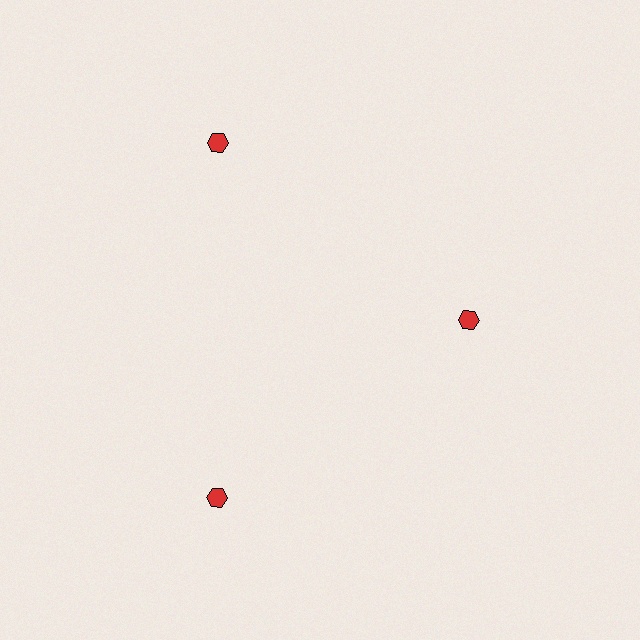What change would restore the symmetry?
The symmetry would be restored by moving it outward, back onto the ring so that all 3 hexagons sit at equal angles and equal distance from the center.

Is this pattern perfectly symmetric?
No. The 3 red hexagons are arranged in a ring, but one element near the 3 o'clock position is pulled inward toward the center, breaking the 3-fold rotational symmetry.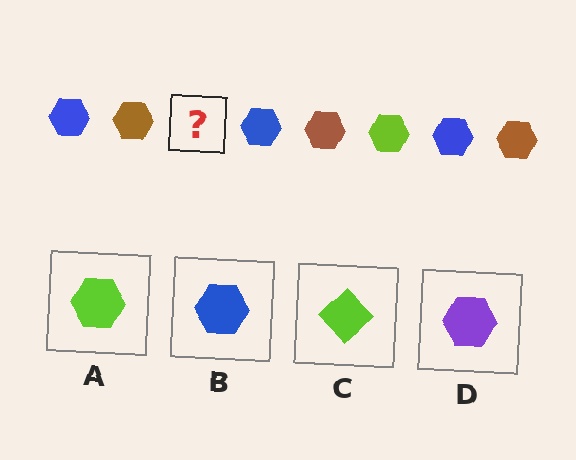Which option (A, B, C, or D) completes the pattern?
A.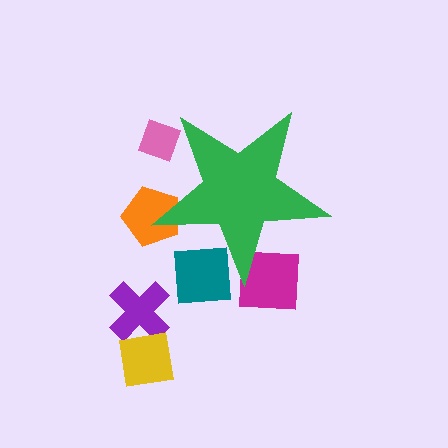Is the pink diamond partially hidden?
Yes, the pink diamond is partially hidden behind the green star.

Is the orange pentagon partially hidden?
Yes, the orange pentagon is partially hidden behind the green star.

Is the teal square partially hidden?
Yes, the teal square is partially hidden behind the green star.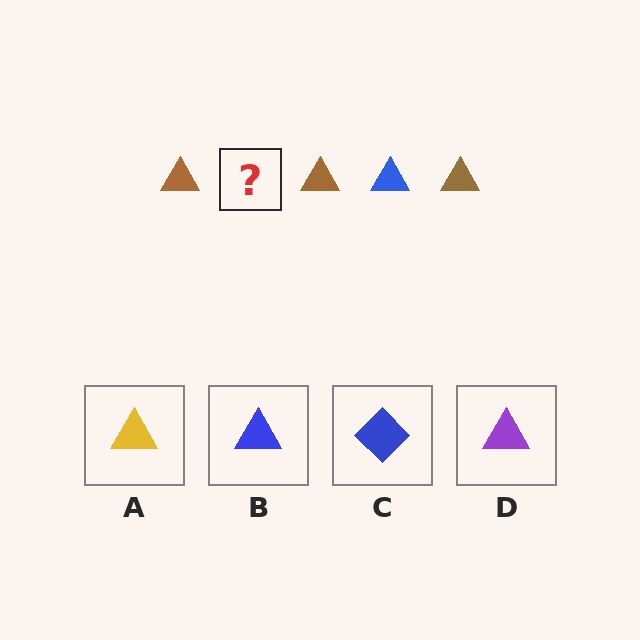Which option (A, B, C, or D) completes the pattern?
B.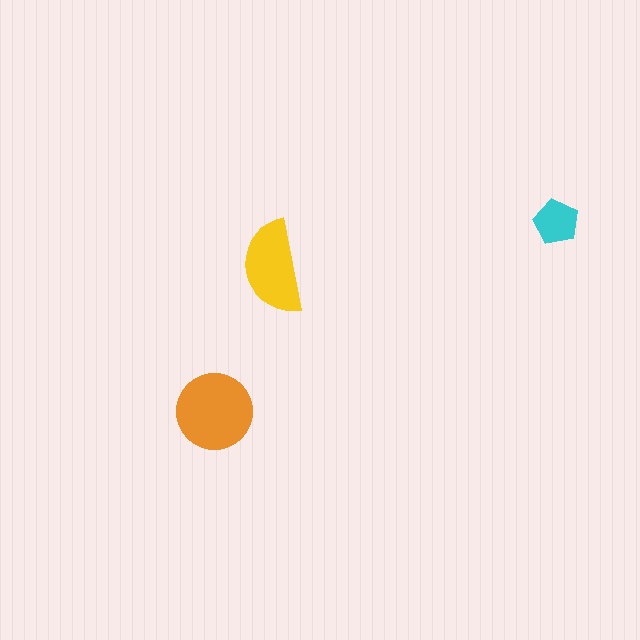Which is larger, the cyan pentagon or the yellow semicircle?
The yellow semicircle.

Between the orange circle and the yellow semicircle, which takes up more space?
The orange circle.